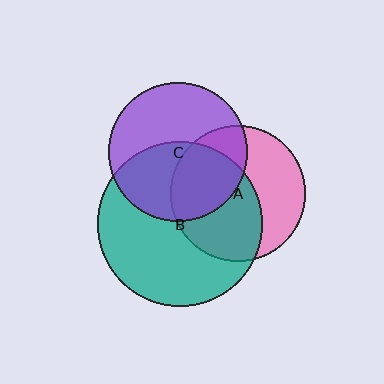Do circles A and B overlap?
Yes.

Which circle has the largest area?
Circle B (teal).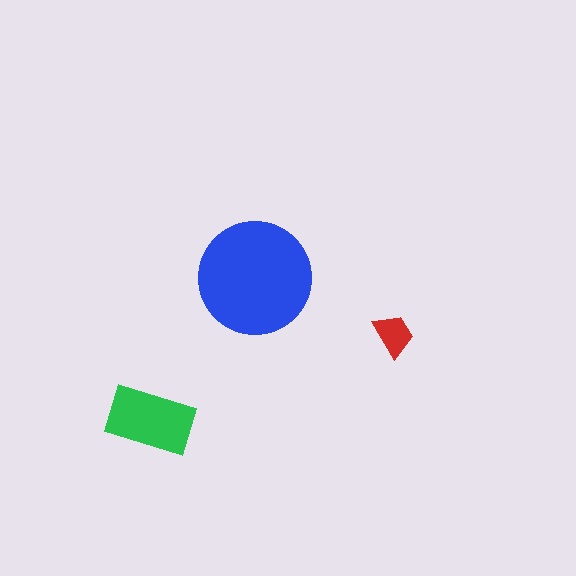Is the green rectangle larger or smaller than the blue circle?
Smaller.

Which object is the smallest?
The red trapezoid.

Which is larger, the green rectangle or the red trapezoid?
The green rectangle.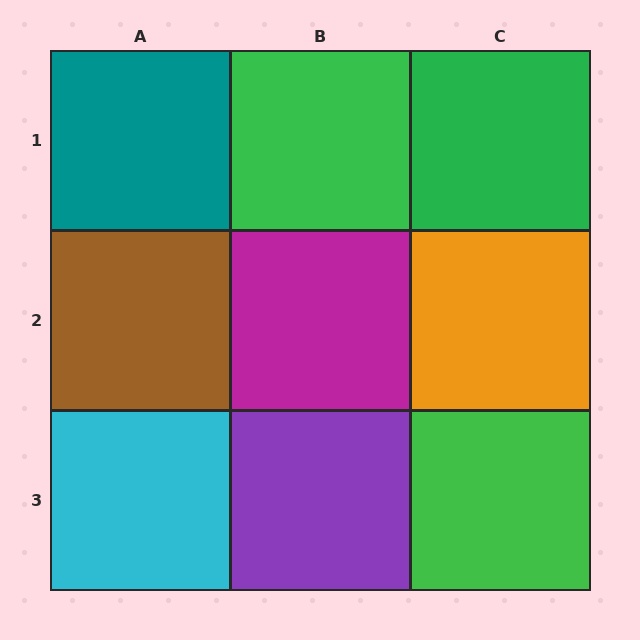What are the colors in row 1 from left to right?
Teal, green, green.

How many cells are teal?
1 cell is teal.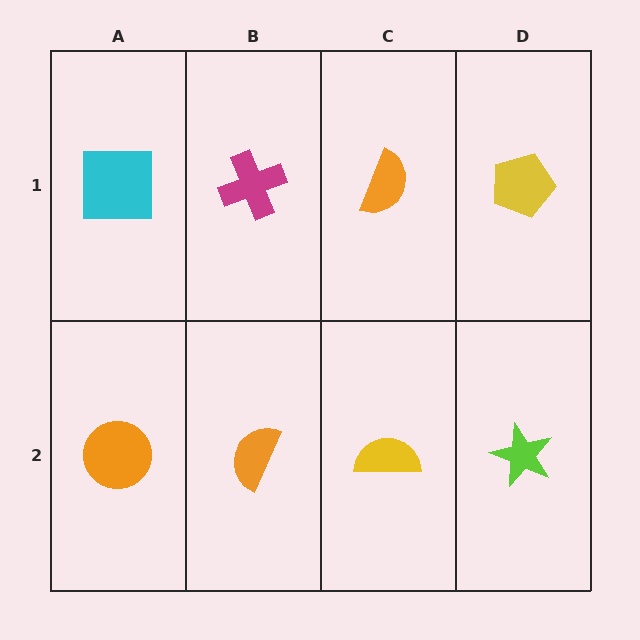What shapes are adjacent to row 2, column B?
A magenta cross (row 1, column B), an orange circle (row 2, column A), a yellow semicircle (row 2, column C).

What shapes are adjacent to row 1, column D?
A lime star (row 2, column D), an orange semicircle (row 1, column C).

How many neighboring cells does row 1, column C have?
3.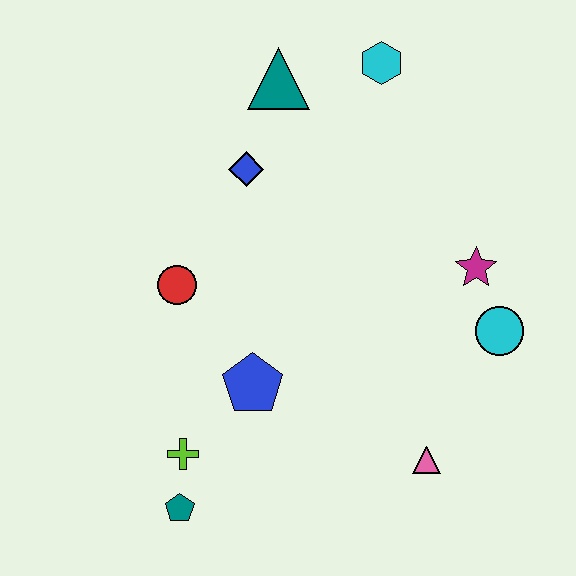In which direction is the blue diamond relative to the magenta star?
The blue diamond is to the left of the magenta star.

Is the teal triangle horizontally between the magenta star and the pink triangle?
No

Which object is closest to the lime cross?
The teal pentagon is closest to the lime cross.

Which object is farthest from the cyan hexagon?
The teal pentagon is farthest from the cyan hexagon.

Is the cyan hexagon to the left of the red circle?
No